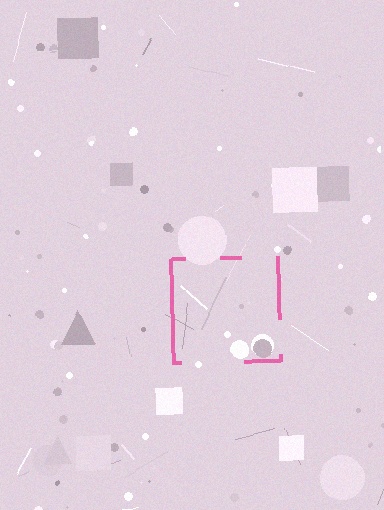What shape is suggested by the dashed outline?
The dashed outline suggests a square.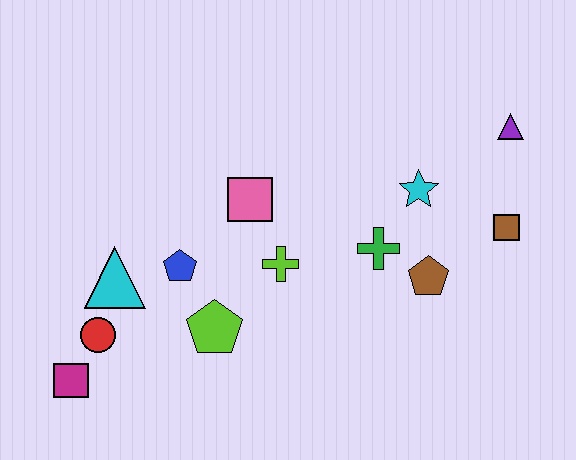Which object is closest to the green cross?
The brown pentagon is closest to the green cross.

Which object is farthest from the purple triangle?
The magenta square is farthest from the purple triangle.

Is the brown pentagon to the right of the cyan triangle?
Yes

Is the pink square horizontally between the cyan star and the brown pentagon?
No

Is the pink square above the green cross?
Yes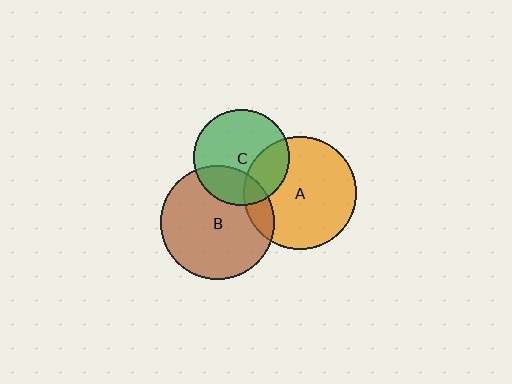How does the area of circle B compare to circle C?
Approximately 1.4 times.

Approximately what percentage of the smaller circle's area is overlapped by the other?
Approximately 25%.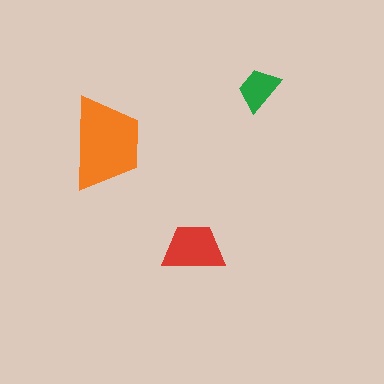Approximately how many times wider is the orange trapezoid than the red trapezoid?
About 1.5 times wider.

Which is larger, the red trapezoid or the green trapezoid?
The red one.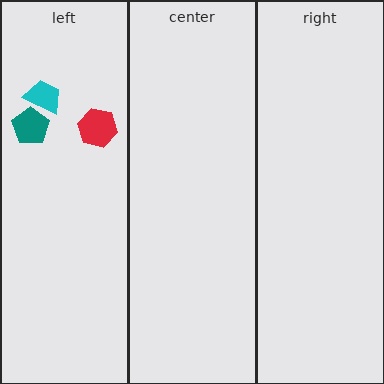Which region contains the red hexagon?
The left region.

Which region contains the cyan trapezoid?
The left region.